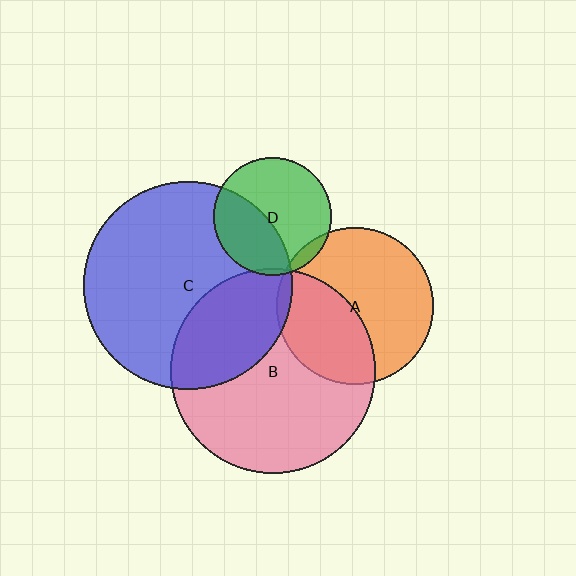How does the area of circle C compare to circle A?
Approximately 1.8 times.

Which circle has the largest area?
Circle C (blue).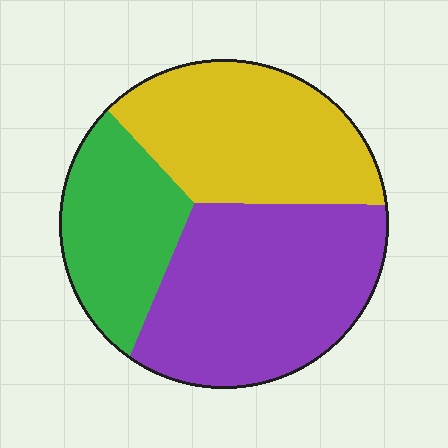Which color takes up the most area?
Purple, at roughly 45%.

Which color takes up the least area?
Green, at roughly 25%.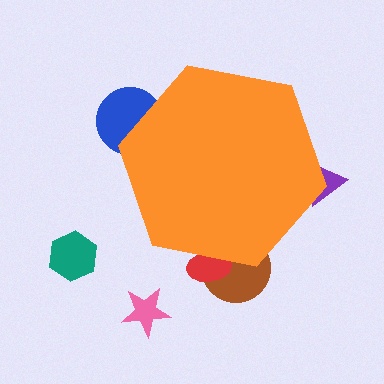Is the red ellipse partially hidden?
Yes, the red ellipse is partially hidden behind the orange hexagon.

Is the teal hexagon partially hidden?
No, the teal hexagon is fully visible.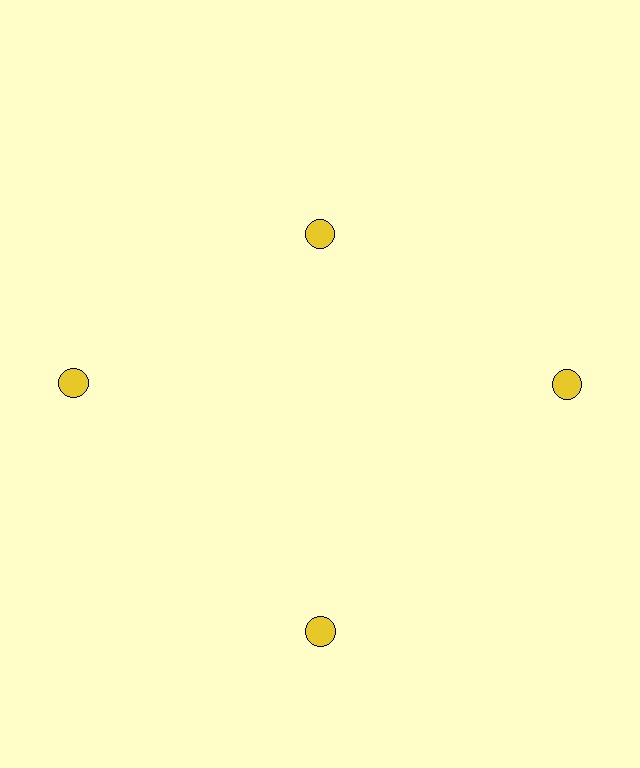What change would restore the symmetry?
The symmetry would be restored by moving it outward, back onto the ring so that all 4 circles sit at equal angles and equal distance from the center.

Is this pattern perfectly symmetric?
No. The 4 yellow circles are arranged in a ring, but one element near the 12 o'clock position is pulled inward toward the center, breaking the 4-fold rotational symmetry.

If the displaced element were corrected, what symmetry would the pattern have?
It would have 4-fold rotational symmetry — the pattern would map onto itself every 90 degrees.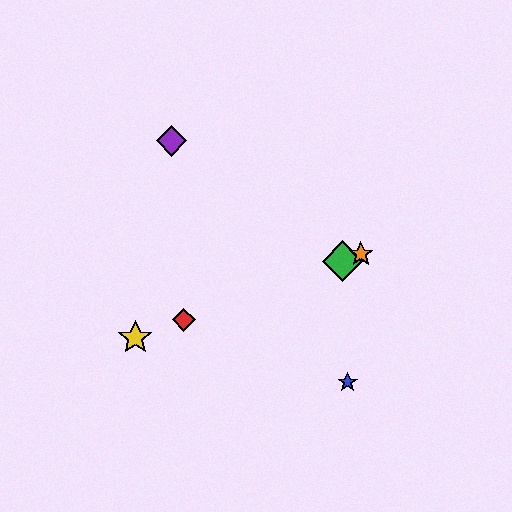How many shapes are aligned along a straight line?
4 shapes (the red diamond, the green diamond, the yellow star, the orange star) are aligned along a straight line.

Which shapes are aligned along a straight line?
The red diamond, the green diamond, the yellow star, the orange star are aligned along a straight line.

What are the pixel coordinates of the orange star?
The orange star is at (361, 254).